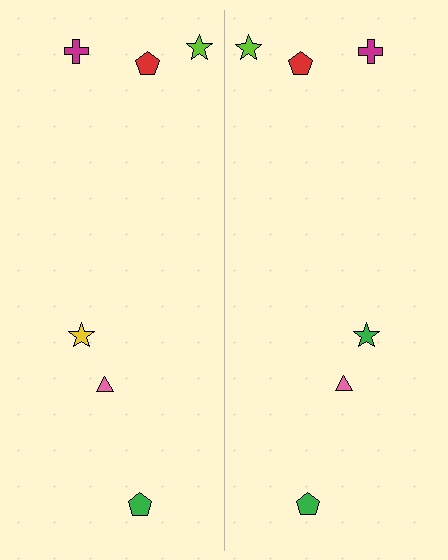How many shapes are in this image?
There are 12 shapes in this image.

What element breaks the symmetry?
The green star on the right side breaks the symmetry — its mirror counterpart is yellow.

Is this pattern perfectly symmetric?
No, the pattern is not perfectly symmetric. The green star on the right side breaks the symmetry — its mirror counterpart is yellow.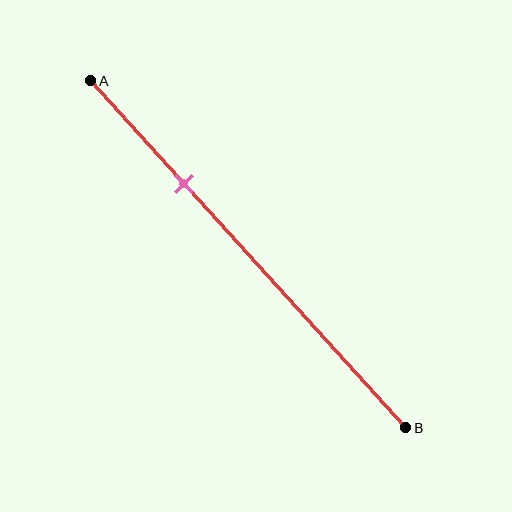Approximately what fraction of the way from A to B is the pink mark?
The pink mark is approximately 30% of the way from A to B.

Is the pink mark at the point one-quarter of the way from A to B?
No, the mark is at about 30% from A, not at the 25% one-quarter point.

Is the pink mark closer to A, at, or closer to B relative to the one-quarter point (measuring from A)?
The pink mark is closer to point B than the one-quarter point of segment AB.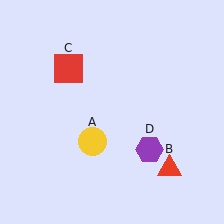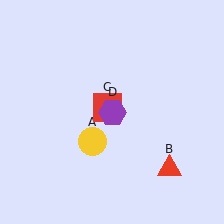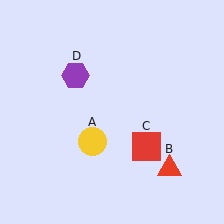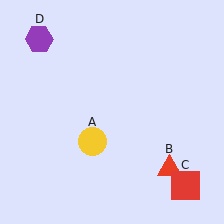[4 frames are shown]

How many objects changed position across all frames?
2 objects changed position: red square (object C), purple hexagon (object D).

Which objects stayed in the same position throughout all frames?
Yellow circle (object A) and red triangle (object B) remained stationary.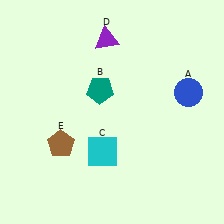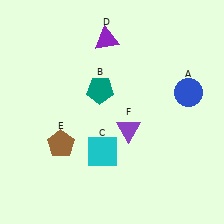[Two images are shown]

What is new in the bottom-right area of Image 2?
A purple triangle (F) was added in the bottom-right area of Image 2.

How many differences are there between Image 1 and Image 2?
There is 1 difference between the two images.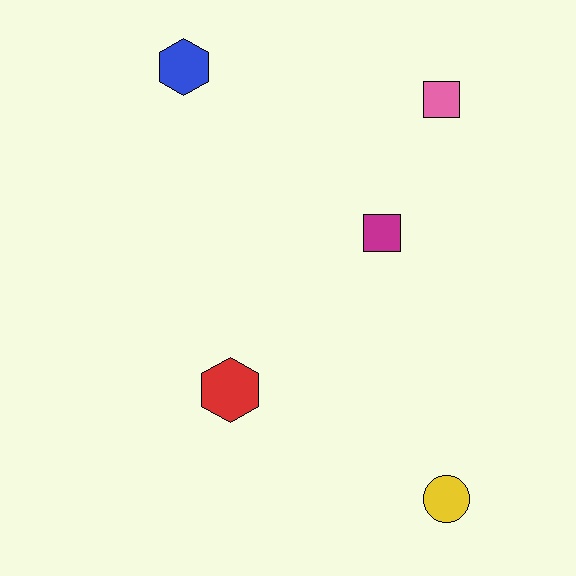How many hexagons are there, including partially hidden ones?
There are 2 hexagons.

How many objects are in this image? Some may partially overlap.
There are 5 objects.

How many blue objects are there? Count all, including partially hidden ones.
There is 1 blue object.